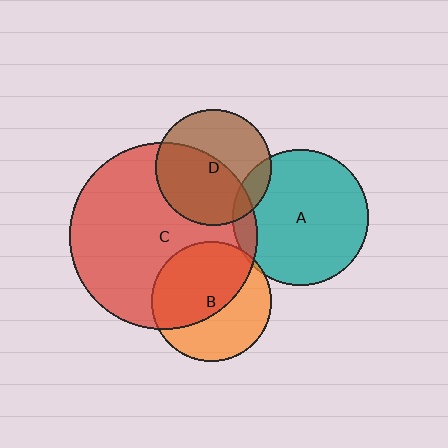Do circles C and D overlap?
Yes.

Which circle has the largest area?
Circle C (red).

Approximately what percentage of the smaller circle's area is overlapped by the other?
Approximately 55%.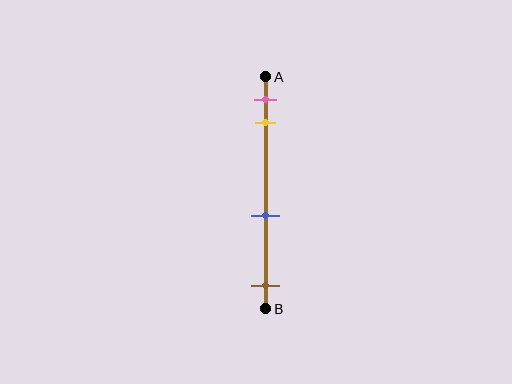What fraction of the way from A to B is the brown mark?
The brown mark is approximately 90% (0.9) of the way from A to B.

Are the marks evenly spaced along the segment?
No, the marks are not evenly spaced.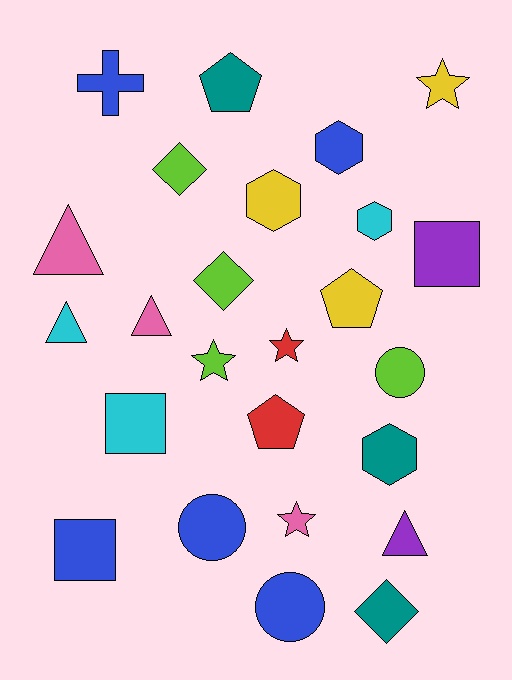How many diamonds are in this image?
There are 3 diamonds.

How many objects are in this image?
There are 25 objects.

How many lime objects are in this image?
There are 4 lime objects.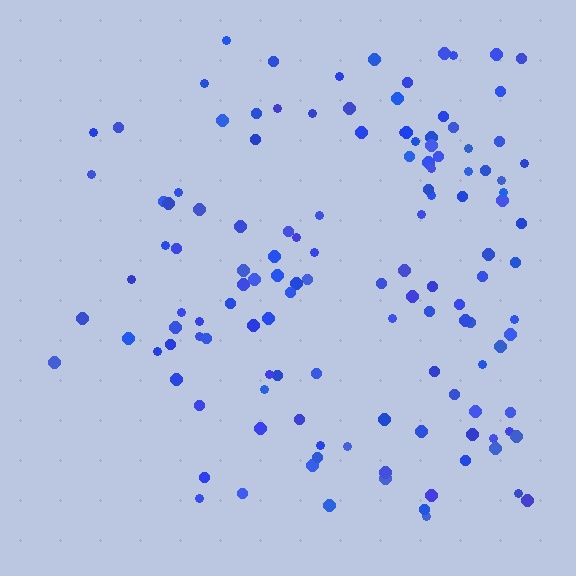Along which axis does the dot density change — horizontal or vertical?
Horizontal.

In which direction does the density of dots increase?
From left to right, with the right side densest.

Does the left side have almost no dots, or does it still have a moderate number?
Still a moderate number, just noticeably fewer than the right.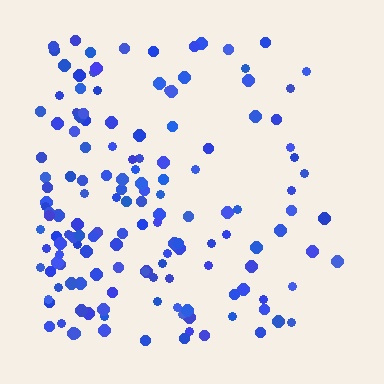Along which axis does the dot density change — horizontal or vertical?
Horizontal.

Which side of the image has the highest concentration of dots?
The left.